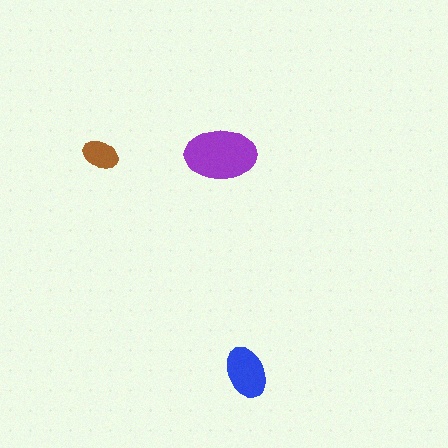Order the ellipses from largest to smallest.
the purple one, the blue one, the brown one.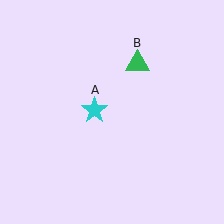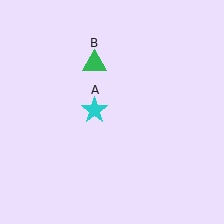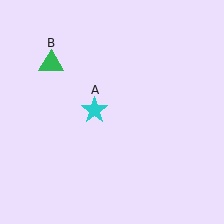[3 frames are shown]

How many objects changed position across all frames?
1 object changed position: green triangle (object B).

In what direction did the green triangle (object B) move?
The green triangle (object B) moved left.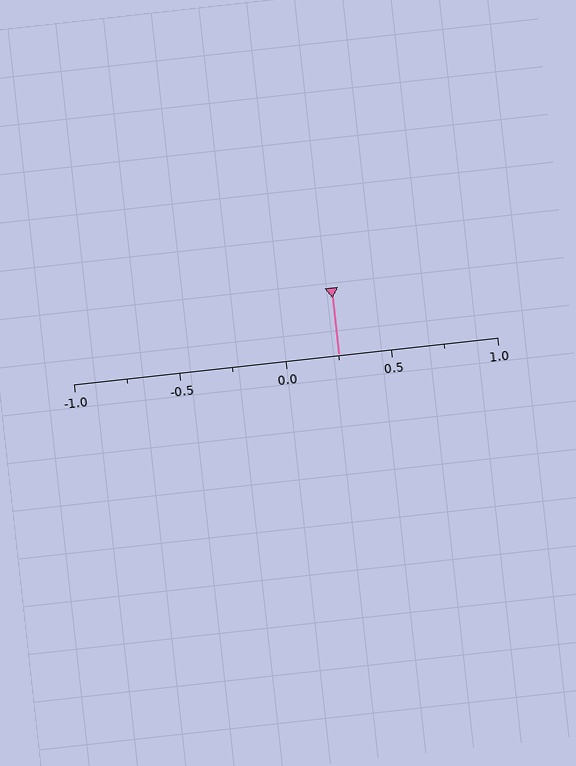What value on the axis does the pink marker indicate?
The marker indicates approximately 0.25.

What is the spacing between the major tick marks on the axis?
The major ticks are spaced 0.5 apart.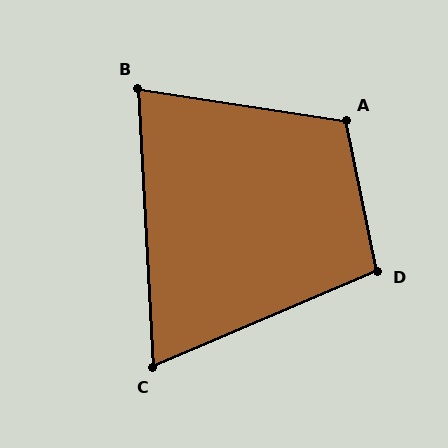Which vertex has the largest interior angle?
A, at approximately 110 degrees.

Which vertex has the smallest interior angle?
C, at approximately 70 degrees.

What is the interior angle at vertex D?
Approximately 102 degrees (obtuse).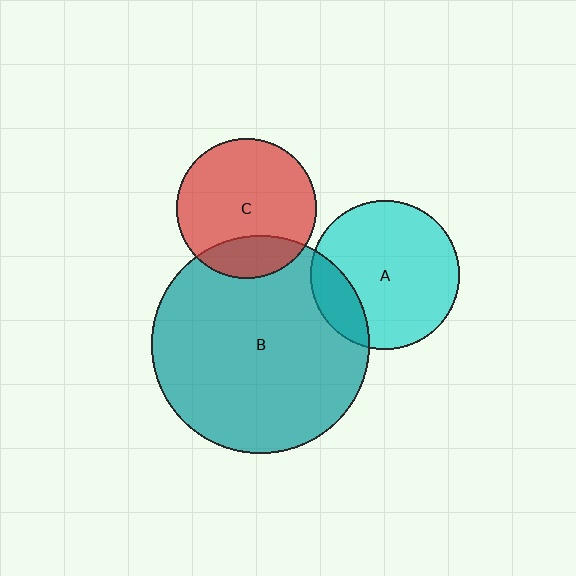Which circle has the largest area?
Circle B (teal).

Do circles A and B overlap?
Yes.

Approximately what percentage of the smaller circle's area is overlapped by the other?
Approximately 20%.